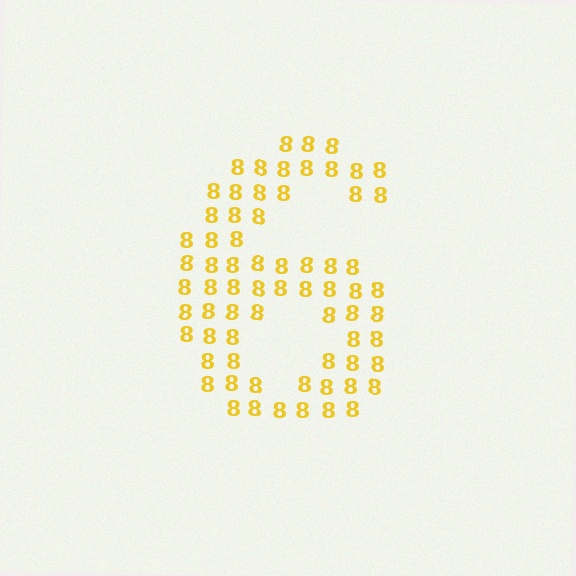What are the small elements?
The small elements are digit 8's.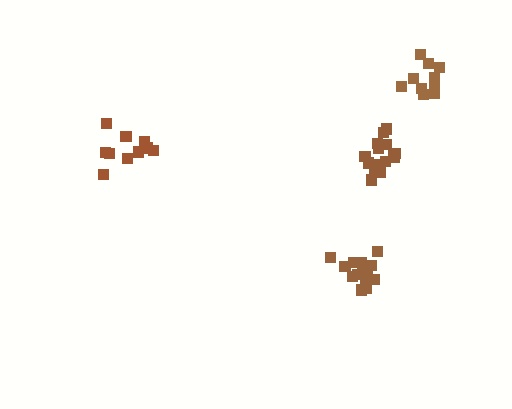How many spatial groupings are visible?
There are 4 spatial groupings.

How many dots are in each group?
Group 1: 10 dots, Group 2: 15 dots, Group 3: 11 dots, Group 4: 14 dots (50 total).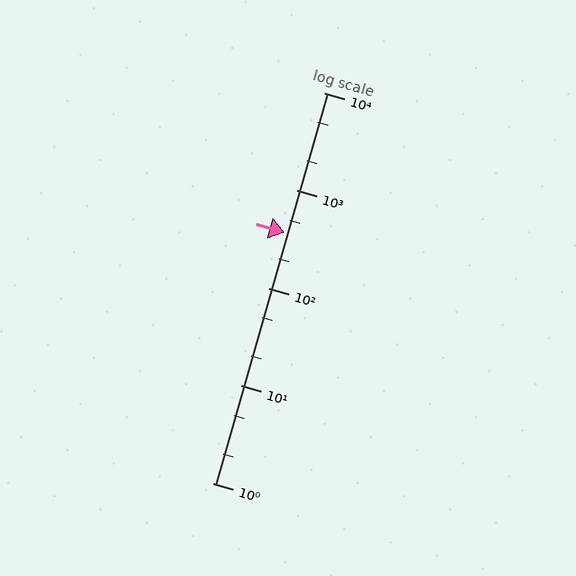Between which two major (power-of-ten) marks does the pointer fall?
The pointer is between 100 and 1000.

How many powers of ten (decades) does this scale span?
The scale spans 4 decades, from 1 to 10000.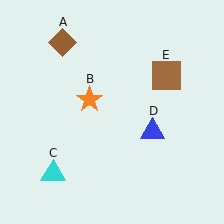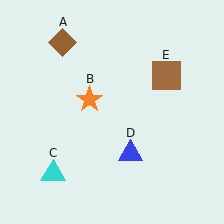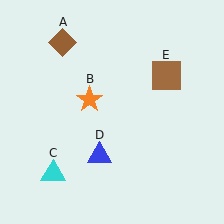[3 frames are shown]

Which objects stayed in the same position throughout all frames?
Brown diamond (object A) and orange star (object B) and cyan triangle (object C) and brown square (object E) remained stationary.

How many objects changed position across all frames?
1 object changed position: blue triangle (object D).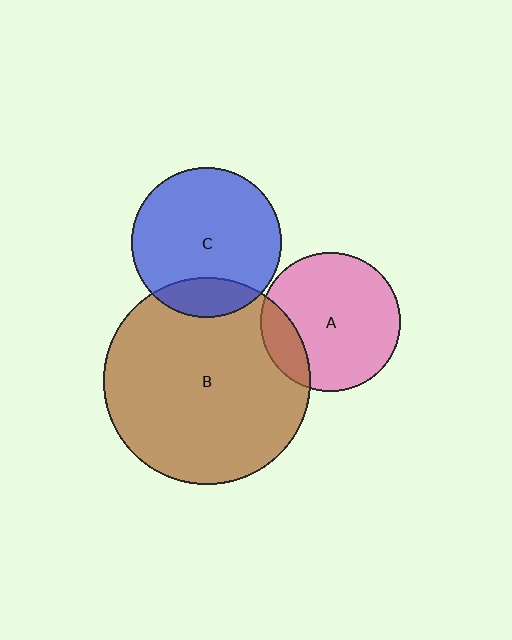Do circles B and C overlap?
Yes.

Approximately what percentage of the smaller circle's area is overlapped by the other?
Approximately 15%.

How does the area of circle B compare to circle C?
Approximately 1.9 times.